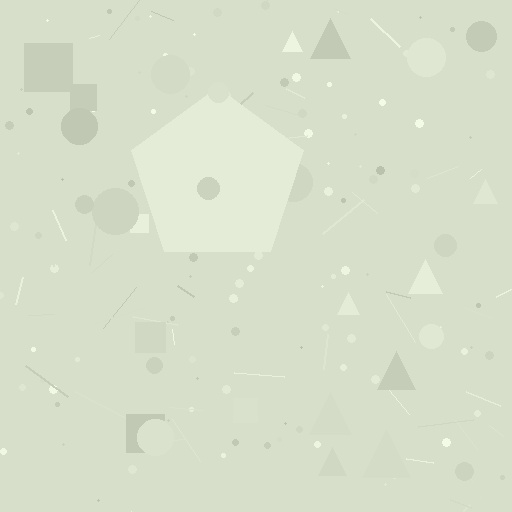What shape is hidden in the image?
A pentagon is hidden in the image.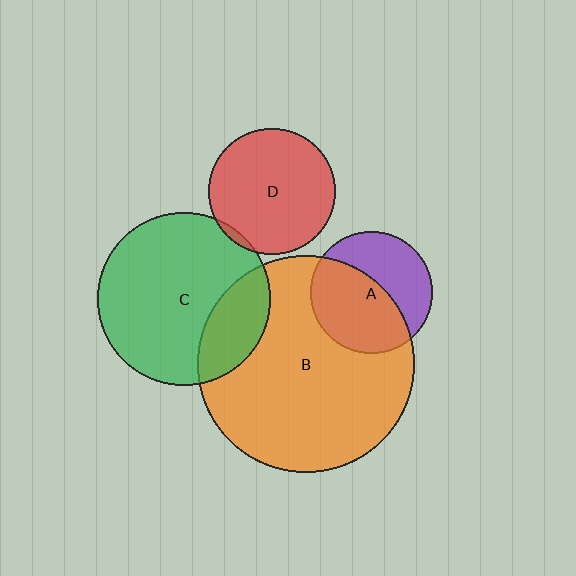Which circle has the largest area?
Circle B (orange).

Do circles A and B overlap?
Yes.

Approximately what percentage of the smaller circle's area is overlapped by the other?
Approximately 55%.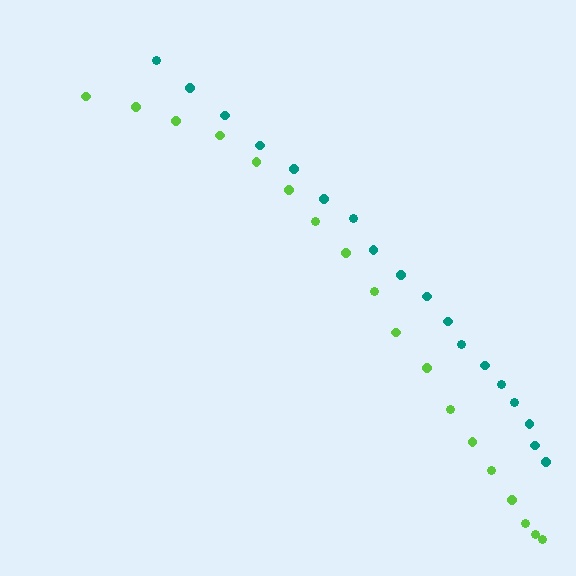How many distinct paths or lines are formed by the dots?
There are 2 distinct paths.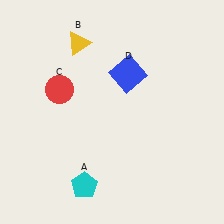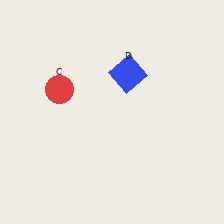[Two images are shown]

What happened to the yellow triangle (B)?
The yellow triangle (B) was removed in Image 2. It was in the top-left area of Image 1.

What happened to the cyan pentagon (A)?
The cyan pentagon (A) was removed in Image 2. It was in the bottom-left area of Image 1.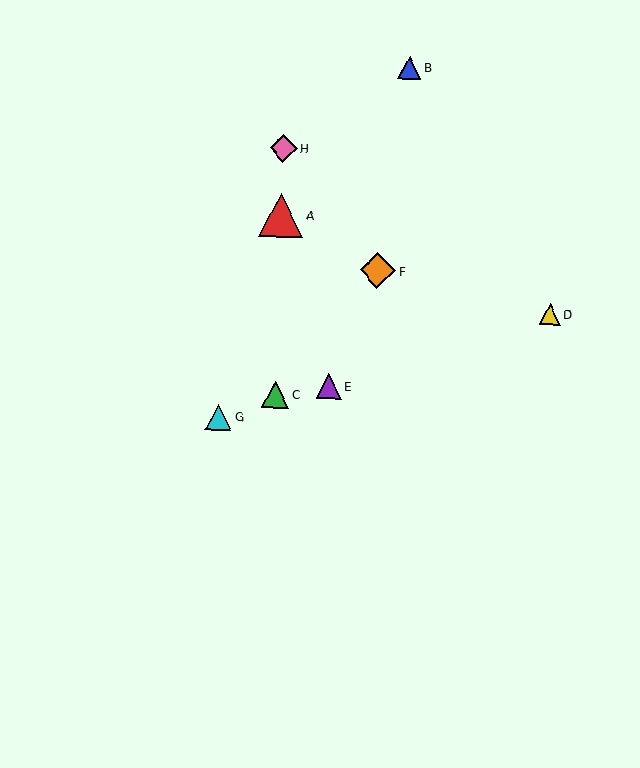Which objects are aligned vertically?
Objects A, C, H are aligned vertically.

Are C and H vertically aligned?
Yes, both are at x≈275.